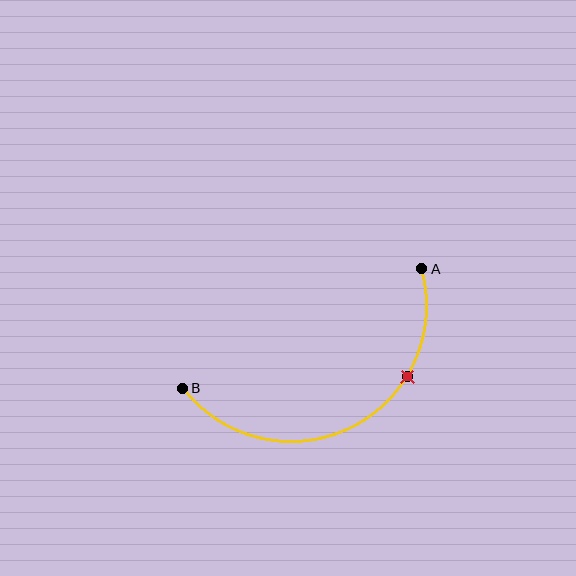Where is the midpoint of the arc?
The arc midpoint is the point on the curve farthest from the straight line joining A and B. It sits below that line.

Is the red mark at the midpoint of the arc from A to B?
No. The red mark lies on the arc but is closer to endpoint A. The arc midpoint would be at the point on the curve equidistant along the arc from both A and B.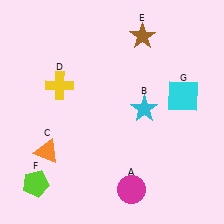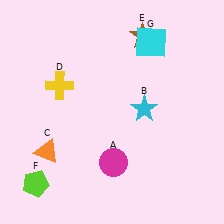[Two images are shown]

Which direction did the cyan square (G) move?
The cyan square (G) moved up.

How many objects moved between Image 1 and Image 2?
2 objects moved between the two images.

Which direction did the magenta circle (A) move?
The magenta circle (A) moved up.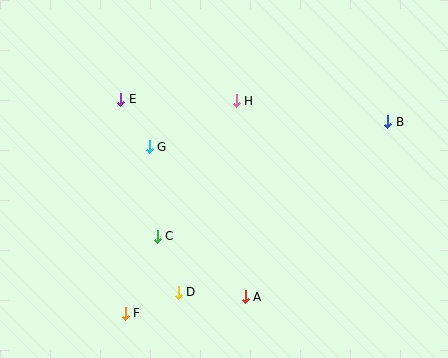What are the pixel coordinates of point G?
Point G is at (149, 147).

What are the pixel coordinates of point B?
Point B is at (388, 122).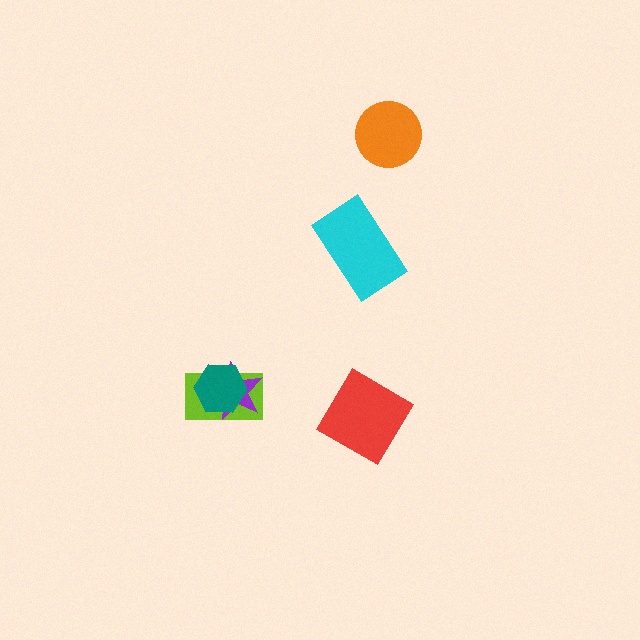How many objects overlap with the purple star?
2 objects overlap with the purple star.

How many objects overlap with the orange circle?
0 objects overlap with the orange circle.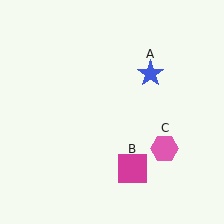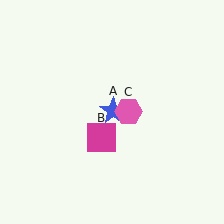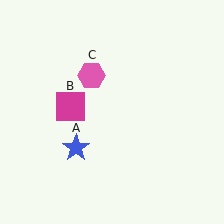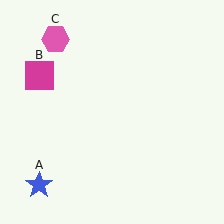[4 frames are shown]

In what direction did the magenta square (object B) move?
The magenta square (object B) moved up and to the left.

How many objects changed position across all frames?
3 objects changed position: blue star (object A), magenta square (object B), pink hexagon (object C).